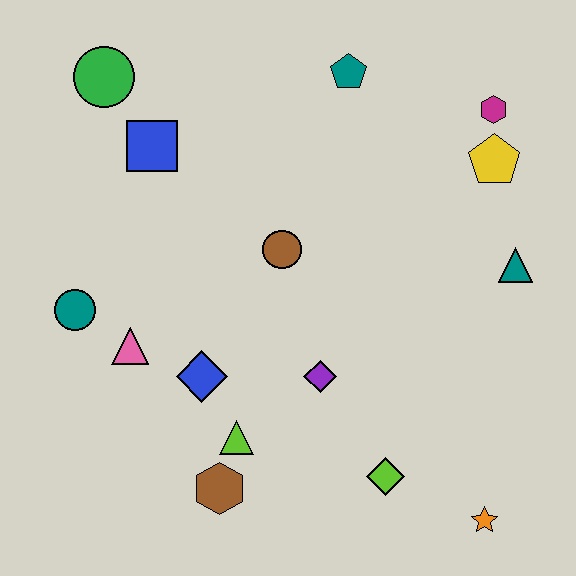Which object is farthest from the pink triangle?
The magenta hexagon is farthest from the pink triangle.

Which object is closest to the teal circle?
The pink triangle is closest to the teal circle.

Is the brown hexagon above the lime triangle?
No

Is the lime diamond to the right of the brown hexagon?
Yes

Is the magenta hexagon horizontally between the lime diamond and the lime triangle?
No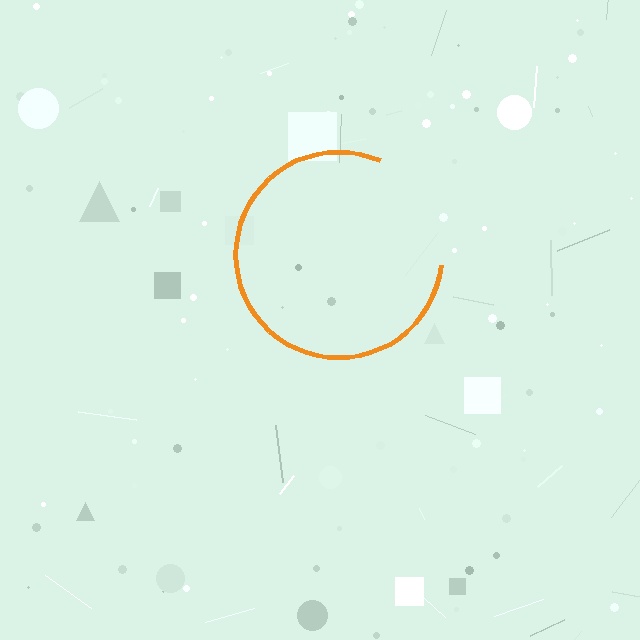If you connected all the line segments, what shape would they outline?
They would outline a circle.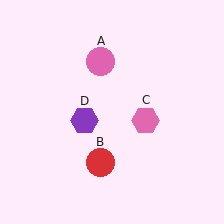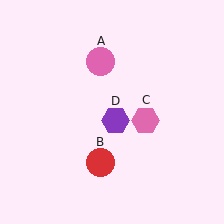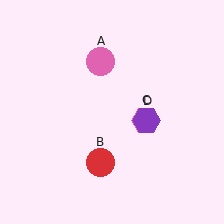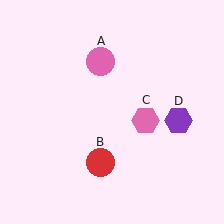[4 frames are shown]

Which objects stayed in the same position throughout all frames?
Pink circle (object A) and red circle (object B) and pink hexagon (object C) remained stationary.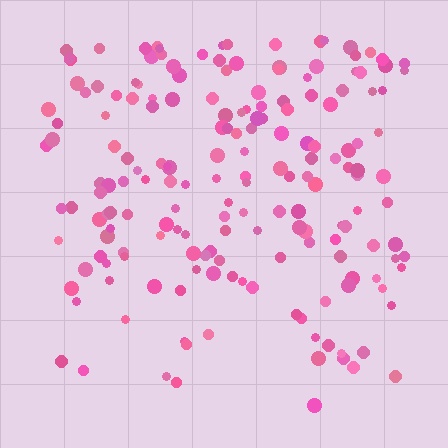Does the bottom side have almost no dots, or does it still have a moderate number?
Still a moderate number, just noticeably fewer than the top.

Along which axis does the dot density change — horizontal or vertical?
Vertical.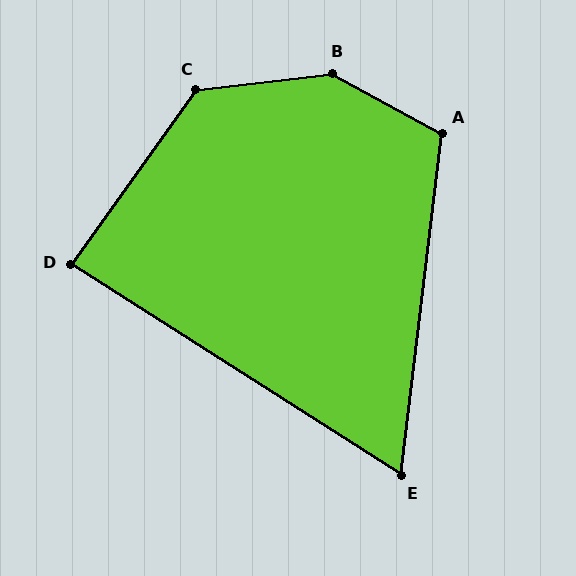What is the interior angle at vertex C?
Approximately 132 degrees (obtuse).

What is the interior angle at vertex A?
Approximately 111 degrees (obtuse).